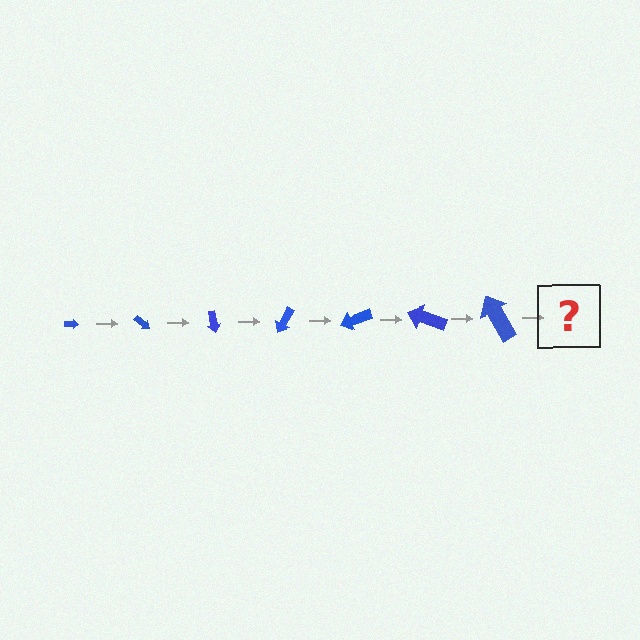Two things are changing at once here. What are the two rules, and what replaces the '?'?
The two rules are that the arrow grows larger each step and it rotates 40 degrees each step. The '?' should be an arrow, larger than the previous one and rotated 280 degrees from the start.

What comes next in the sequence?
The next element should be an arrow, larger than the previous one and rotated 280 degrees from the start.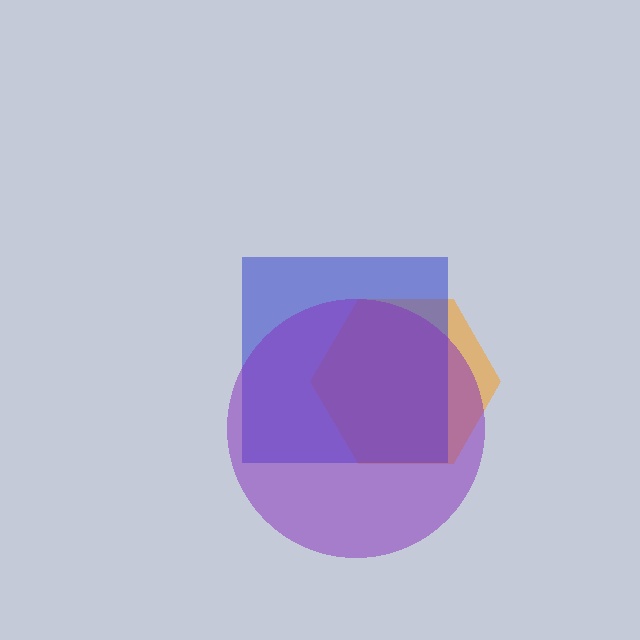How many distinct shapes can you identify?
There are 3 distinct shapes: an orange hexagon, a blue square, a purple circle.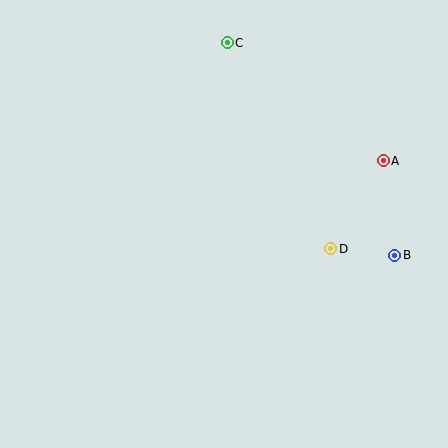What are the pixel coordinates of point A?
Point A is at (383, 161).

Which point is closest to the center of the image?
Point D at (331, 249) is closest to the center.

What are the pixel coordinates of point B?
Point B is at (395, 255).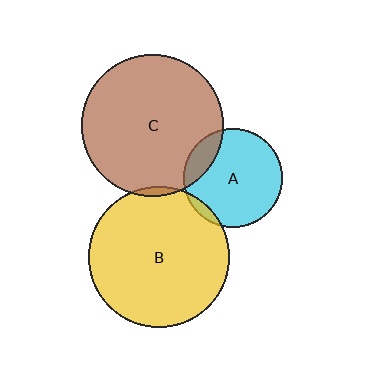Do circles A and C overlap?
Yes.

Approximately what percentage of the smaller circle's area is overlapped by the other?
Approximately 15%.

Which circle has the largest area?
Circle C (brown).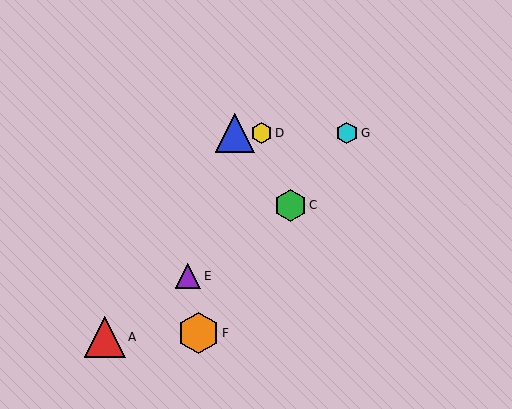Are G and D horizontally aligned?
Yes, both are at y≈133.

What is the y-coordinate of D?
Object D is at y≈133.